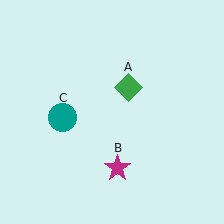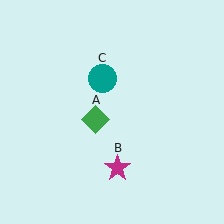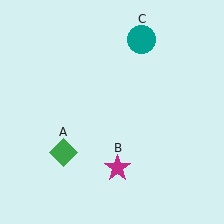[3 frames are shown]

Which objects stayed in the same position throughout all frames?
Magenta star (object B) remained stationary.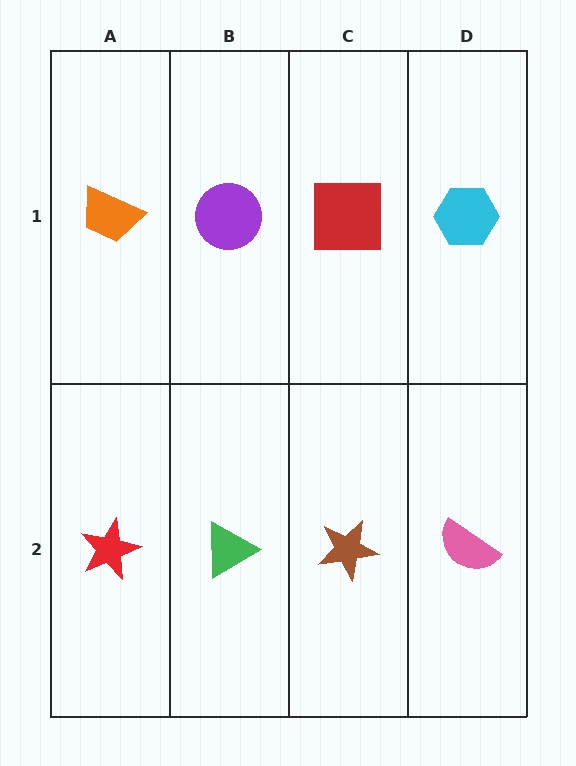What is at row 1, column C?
A red square.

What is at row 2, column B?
A green triangle.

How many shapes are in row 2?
4 shapes.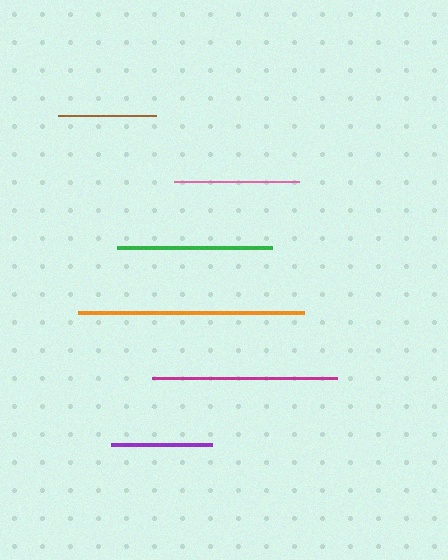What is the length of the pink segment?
The pink segment is approximately 125 pixels long.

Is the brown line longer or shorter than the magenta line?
The magenta line is longer than the brown line.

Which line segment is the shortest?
The brown line is the shortest at approximately 98 pixels.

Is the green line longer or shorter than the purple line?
The green line is longer than the purple line.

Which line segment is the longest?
The orange line is the longest at approximately 226 pixels.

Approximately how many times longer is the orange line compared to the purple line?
The orange line is approximately 2.2 times the length of the purple line.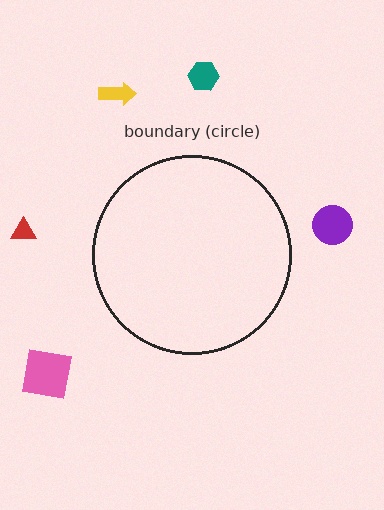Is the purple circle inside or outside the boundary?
Outside.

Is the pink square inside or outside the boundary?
Outside.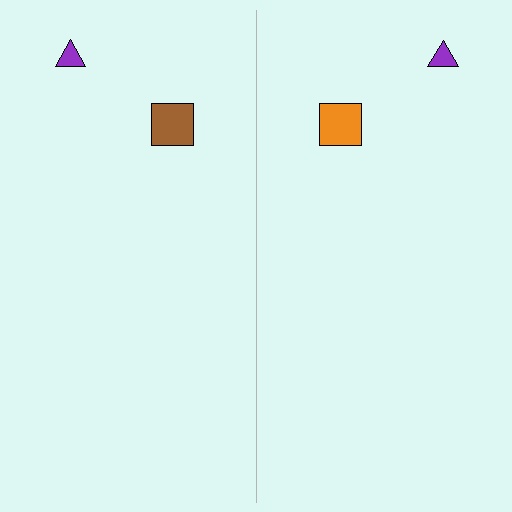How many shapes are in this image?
There are 4 shapes in this image.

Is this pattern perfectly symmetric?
No, the pattern is not perfectly symmetric. The orange square on the right side breaks the symmetry — its mirror counterpart is brown.